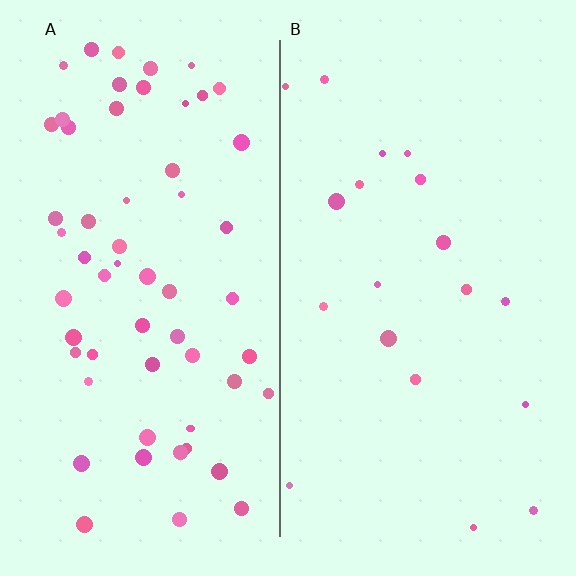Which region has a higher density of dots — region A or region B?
A (the left).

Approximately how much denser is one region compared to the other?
Approximately 3.1× — region A over region B.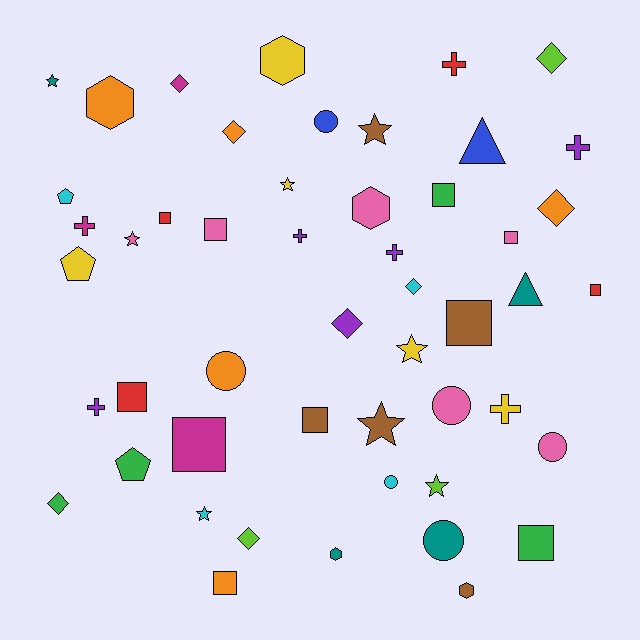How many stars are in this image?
There are 8 stars.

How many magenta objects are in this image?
There are 3 magenta objects.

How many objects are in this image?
There are 50 objects.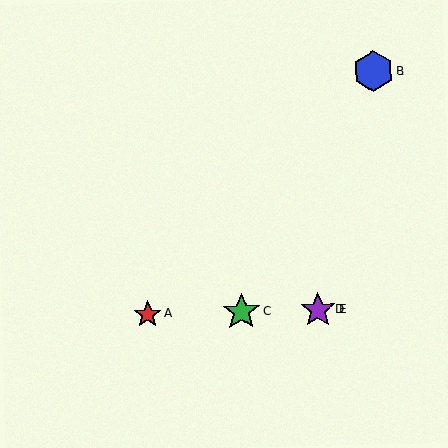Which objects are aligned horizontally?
Objects A, C, D, E are aligned horizontally.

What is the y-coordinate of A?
Object A is at y≈314.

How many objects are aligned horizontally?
4 objects (A, C, D, E) are aligned horizontally.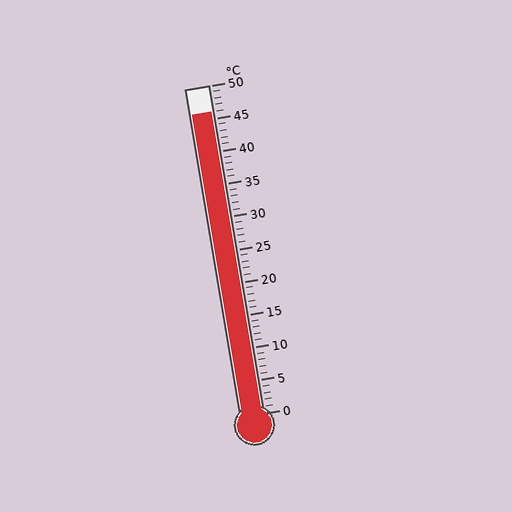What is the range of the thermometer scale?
The thermometer scale ranges from 0°C to 50°C.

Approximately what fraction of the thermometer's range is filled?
The thermometer is filled to approximately 90% of its range.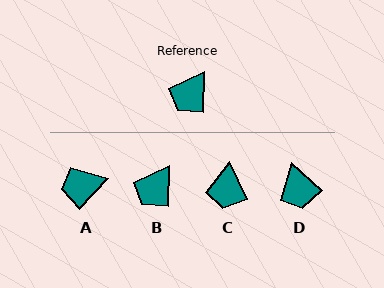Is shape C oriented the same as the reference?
No, it is off by about 26 degrees.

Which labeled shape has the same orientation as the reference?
B.